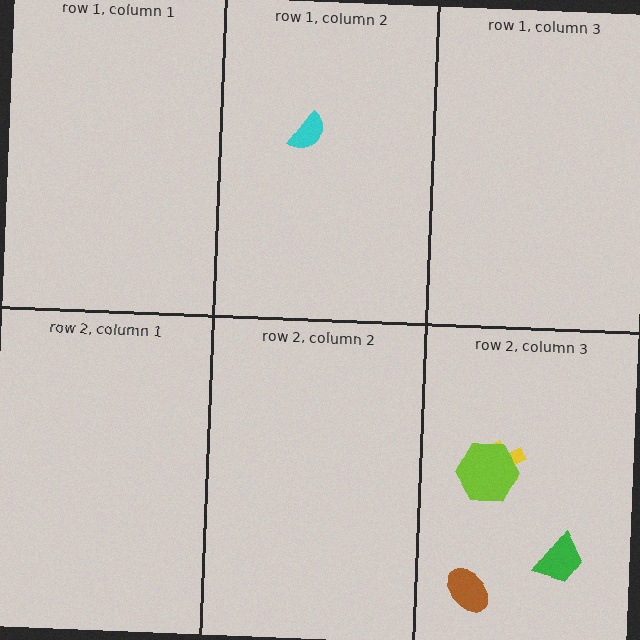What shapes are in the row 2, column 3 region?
The yellow cross, the green trapezoid, the brown ellipse, the lime hexagon.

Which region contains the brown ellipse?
The row 2, column 3 region.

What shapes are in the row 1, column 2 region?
The cyan semicircle.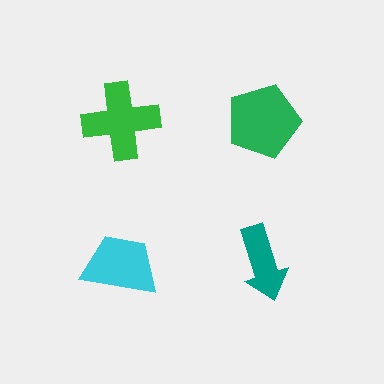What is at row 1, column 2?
A green pentagon.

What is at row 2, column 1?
A cyan trapezoid.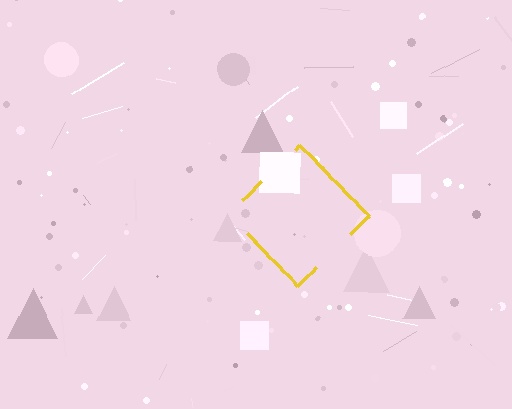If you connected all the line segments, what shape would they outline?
They would outline a diamond.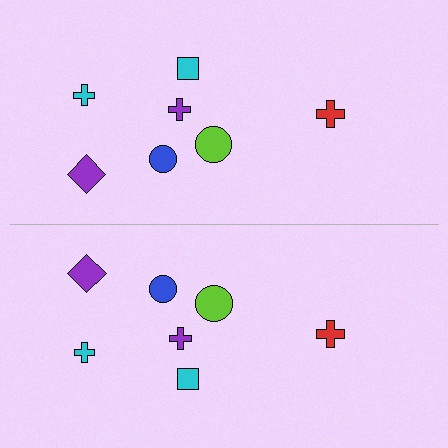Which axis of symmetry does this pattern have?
The pattern has a horizontal axis of symmetry running through the center of the image.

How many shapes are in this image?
There are 14 shapes in this image.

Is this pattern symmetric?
Yes, this pattern has bilateral (reflection) symmetry.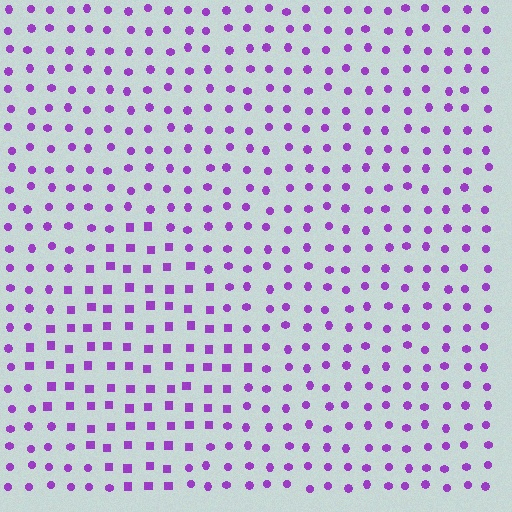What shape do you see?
I see a diamond.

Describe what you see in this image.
The image is filled with small purple elements arranged in a uniform grid. A diamond-shaped region contains squares, while the surrounding area contains circles. The boundary is defined purely by the change in element shape.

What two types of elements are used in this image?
The image uses squares inside the diamond region and circles outside it.